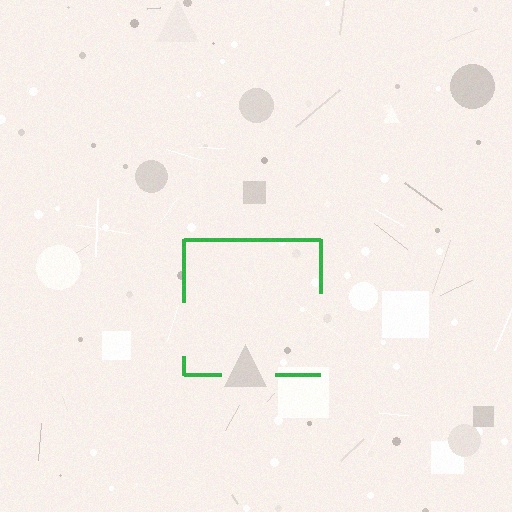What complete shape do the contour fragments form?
The contour fragments form a square.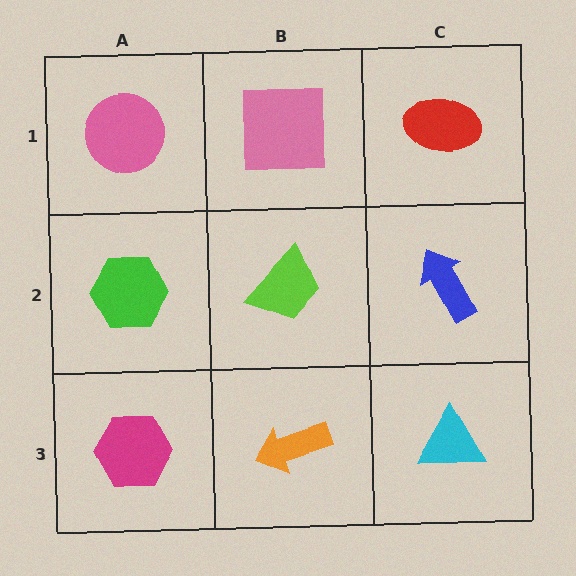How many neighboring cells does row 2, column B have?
4.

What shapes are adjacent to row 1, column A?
A green hexagon (row 2, column A), a pink square (row 1, column B).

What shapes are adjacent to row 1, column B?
A lime trapezoid (row 2, column B), a pink circle (row 1, column A), a red ellipse (row 1, column C).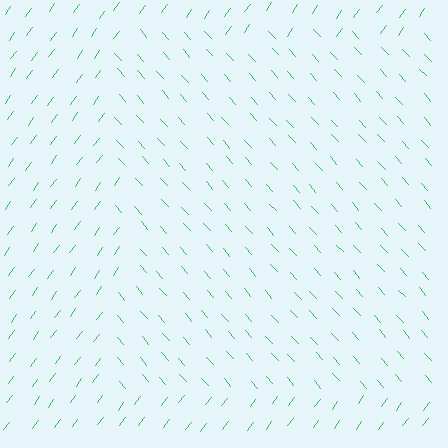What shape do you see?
I see a rectangle.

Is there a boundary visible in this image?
Yes, there is a texture boundary formed by a change in line orientation.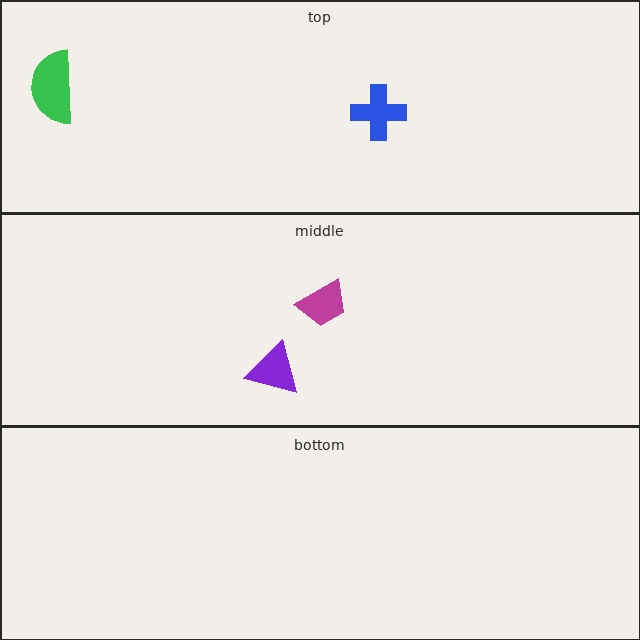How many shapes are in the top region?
2.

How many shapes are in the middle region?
2.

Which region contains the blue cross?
The top region.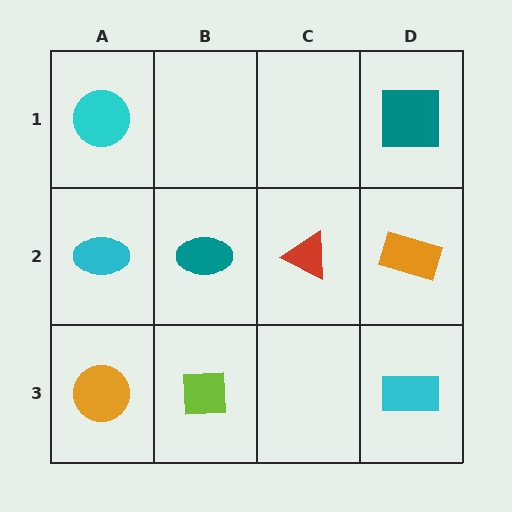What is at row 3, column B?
A lime square.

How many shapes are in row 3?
3 shapes.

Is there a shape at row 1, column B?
No, that cell is empty.